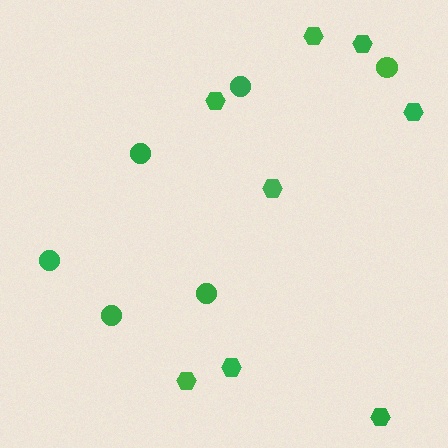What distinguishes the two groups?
There are 2 groups: one group of hexagons (8) and one group of circles (6).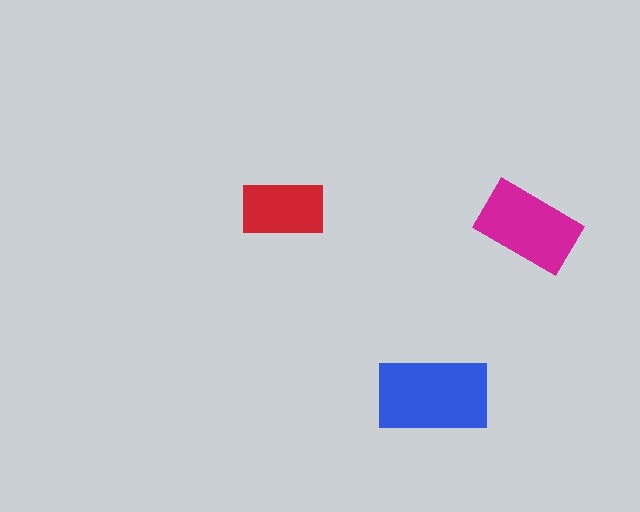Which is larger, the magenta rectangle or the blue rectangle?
The blue one.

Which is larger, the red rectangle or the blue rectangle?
The blue one.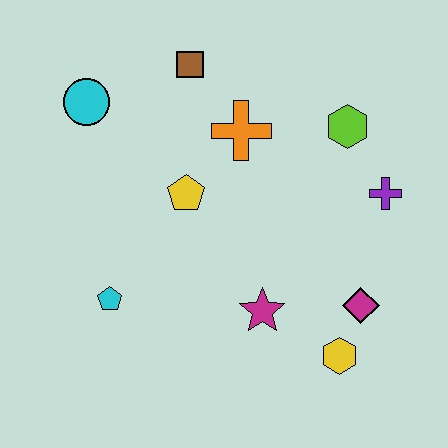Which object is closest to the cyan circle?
The brown square is closest to the cyan circle.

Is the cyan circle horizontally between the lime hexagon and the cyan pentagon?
No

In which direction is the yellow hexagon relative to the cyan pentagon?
The yellow hexagon is to the right of the cyan pentagon.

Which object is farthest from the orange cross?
The yellow hexagon is farthest from the orange cross.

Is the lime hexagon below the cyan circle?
Yes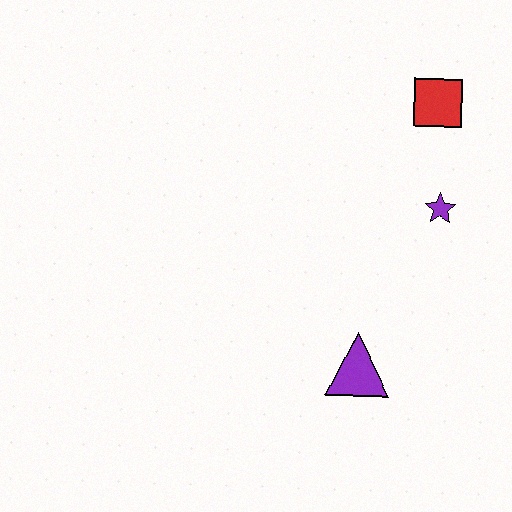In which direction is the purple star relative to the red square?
The purple star is below the red square.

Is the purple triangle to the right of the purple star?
No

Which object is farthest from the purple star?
The purple triangle is farthest from the purple star.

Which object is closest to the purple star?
The red square is closest to the purple star.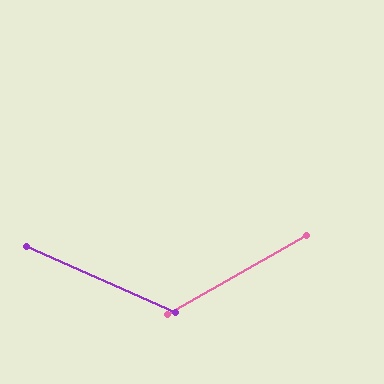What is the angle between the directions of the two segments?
Approximately 53 degrees.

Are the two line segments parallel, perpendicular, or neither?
Neither parallel nor perpendicular — they differ by about 53°.